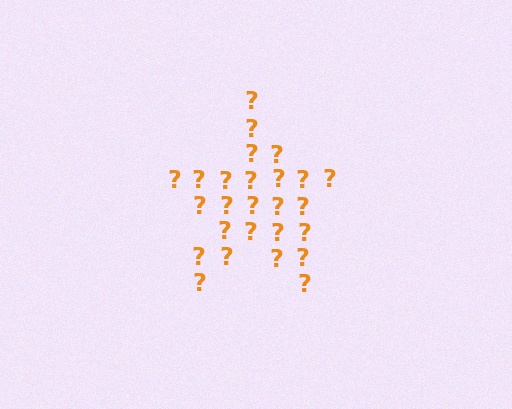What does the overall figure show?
The overall figure shows a star.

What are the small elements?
The small elements are question marks.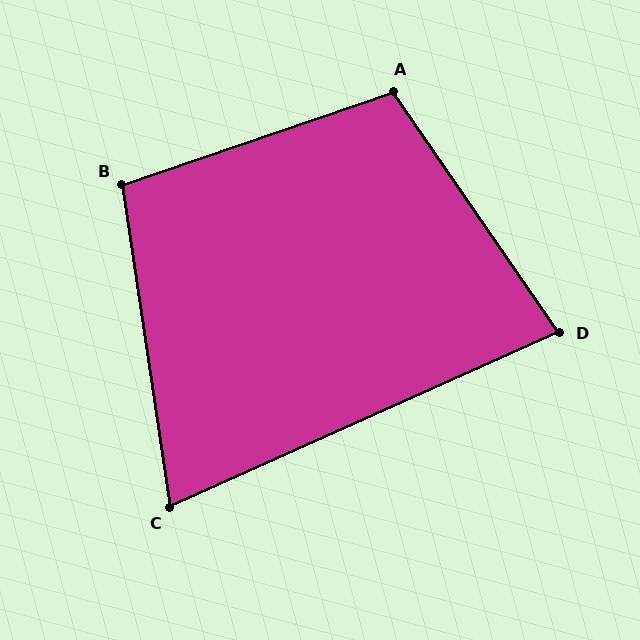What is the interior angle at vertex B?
Approximately 101 degrees (obtuse).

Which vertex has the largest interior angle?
A, at approximately 106 degrees.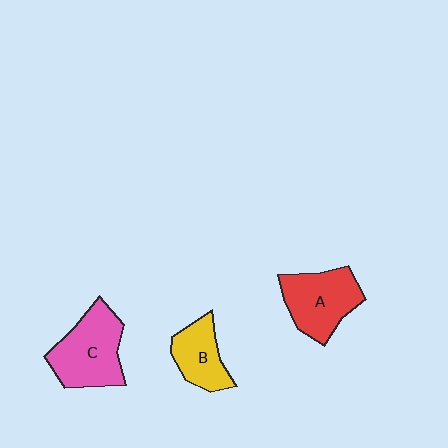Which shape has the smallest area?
Shape B (yellow).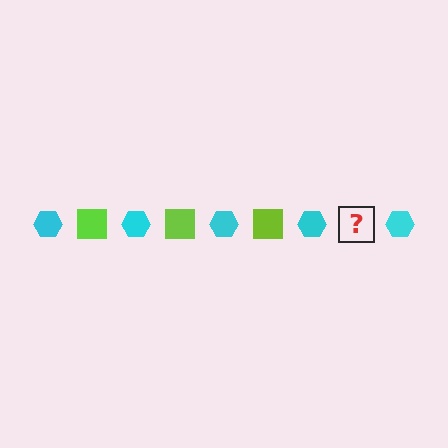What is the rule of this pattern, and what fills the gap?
The rule is that the pattern alternates between cyan hexagon and lime square. The gap should be filled with a lime square.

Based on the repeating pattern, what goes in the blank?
The blank should be a lime square.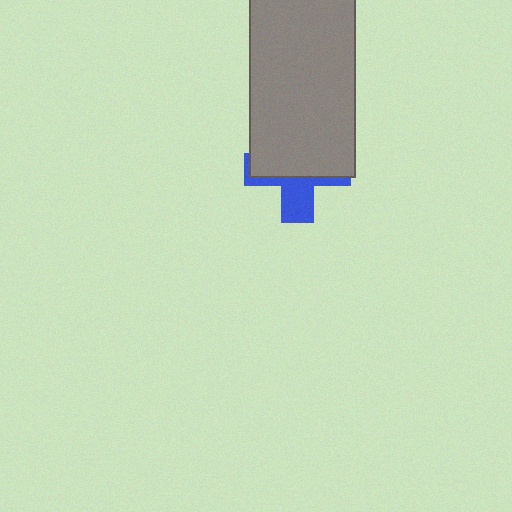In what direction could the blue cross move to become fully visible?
The blue cross could move down. That would shift it out from behind the gray rectangle entirely.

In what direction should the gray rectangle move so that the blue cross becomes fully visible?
The gray rectangle should move up. That is the shortest direction to clear the overlap and leave the blue cross fully visible.